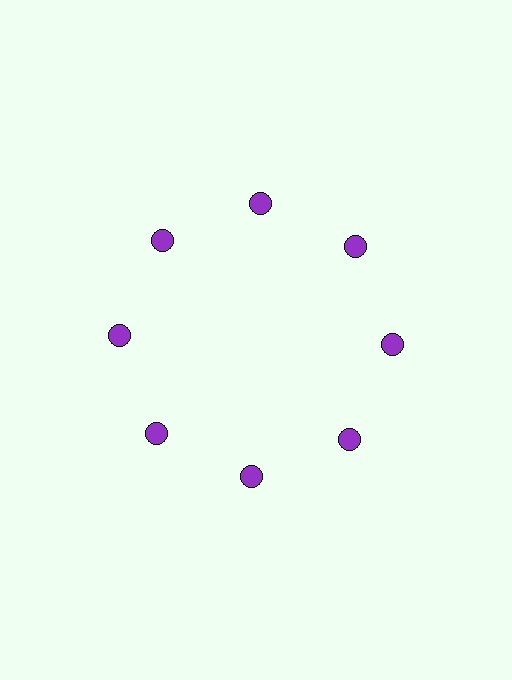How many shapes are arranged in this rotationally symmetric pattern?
There are 8 shapes, arranged in 8 groups of 1.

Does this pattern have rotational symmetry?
Yes, this pattern has 8-fold rotational symmetry. It looks the same after rotating 45 degrees around the center.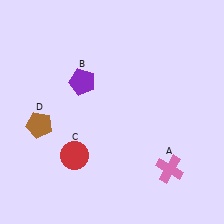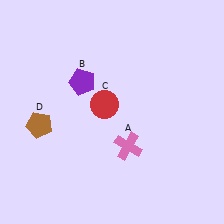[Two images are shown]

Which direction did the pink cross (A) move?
The pink cross (A) moved left.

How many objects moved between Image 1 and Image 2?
2 objects moved between the two images.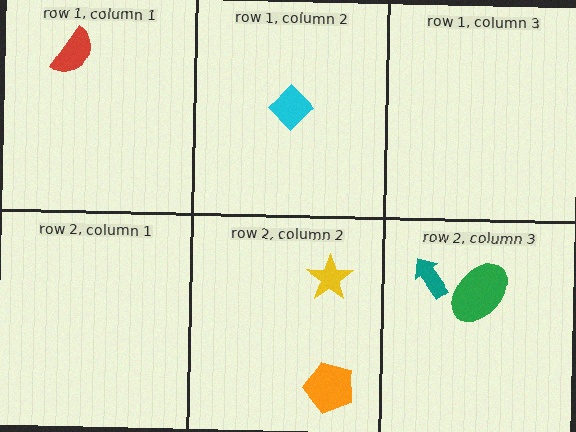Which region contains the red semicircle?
The row 1, column 1 region.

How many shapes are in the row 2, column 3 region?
2.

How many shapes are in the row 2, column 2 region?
2.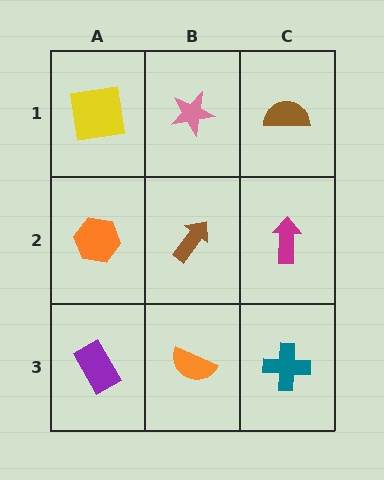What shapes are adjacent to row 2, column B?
A pink star (row 1, column B), an orange semicircle (row 3, column B), an orange hexagon (row 2, column A), a magenta arrow (row 2, column C).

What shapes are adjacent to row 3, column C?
A magenta arrow (row 2, column C), an orange semicircle (row 3, column B).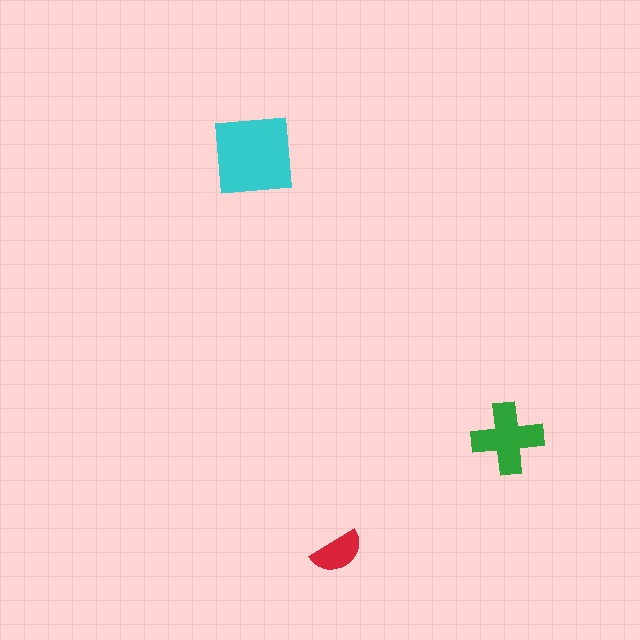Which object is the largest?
The cyan square.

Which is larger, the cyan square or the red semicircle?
The cyan square.